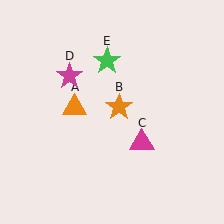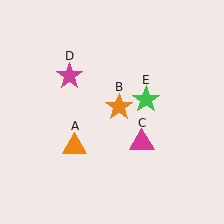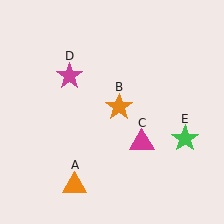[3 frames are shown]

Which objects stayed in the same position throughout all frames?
Orange star (object B) and magenta triangle (object C) and magenta star (object D) remained stationary.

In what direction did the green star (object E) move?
The green star (object E) moved down and to the right.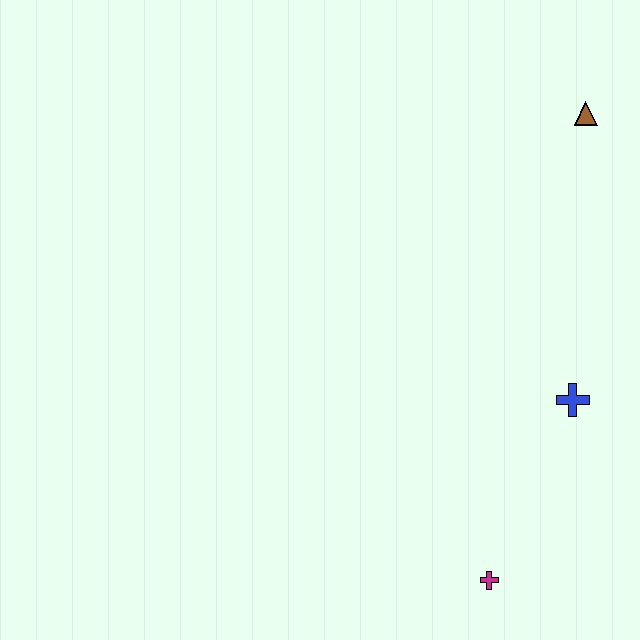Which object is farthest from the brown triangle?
The magenta cross is farthest from the brown triangle.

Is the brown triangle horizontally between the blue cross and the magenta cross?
No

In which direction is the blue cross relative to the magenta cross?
The blue cross is above the magenta cross.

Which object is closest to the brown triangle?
The blue cross is closest to the brown triangle.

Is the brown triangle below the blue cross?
No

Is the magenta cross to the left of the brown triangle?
Yes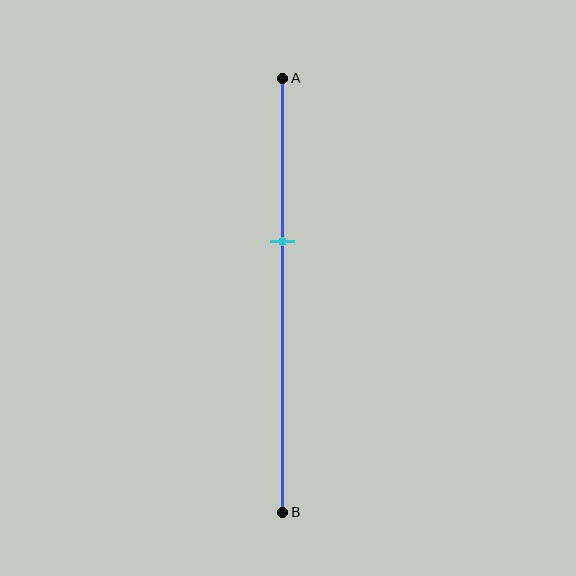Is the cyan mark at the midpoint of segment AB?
No, the mark is at about 40% from A, not at the 50% midpoint.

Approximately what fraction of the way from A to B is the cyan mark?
The cyan mark is approximately 40% of the way from A to B.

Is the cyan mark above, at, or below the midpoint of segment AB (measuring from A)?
The cyan mark is above the midpoint of segment AB.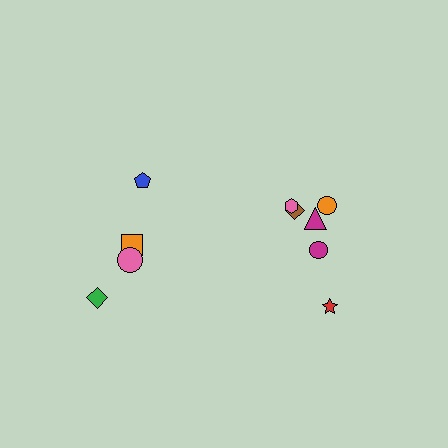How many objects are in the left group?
There are 4 objects.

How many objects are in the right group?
There are 6 objects.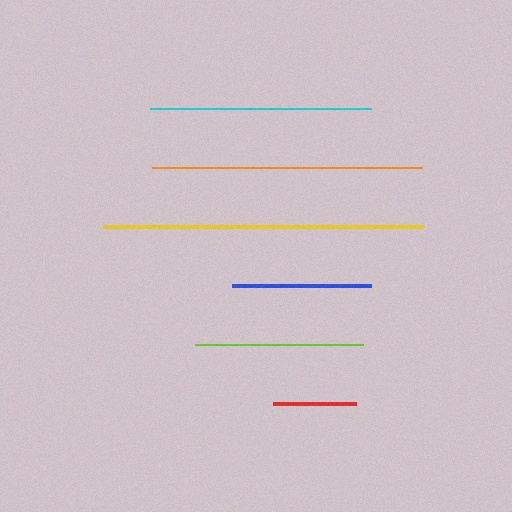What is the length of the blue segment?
The blue segment is approximately 139 pixels long.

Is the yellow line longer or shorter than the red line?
The yellow line is longer than the red line.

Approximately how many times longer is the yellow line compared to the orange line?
The yellow line is approximately 1.2 times the length of the orange line.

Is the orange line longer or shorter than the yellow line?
The yellow line is longer than the orange line.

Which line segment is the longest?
The yellow line is the longest at approximately 320 pixels.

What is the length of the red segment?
The red segment is approximately 83 pixels long.